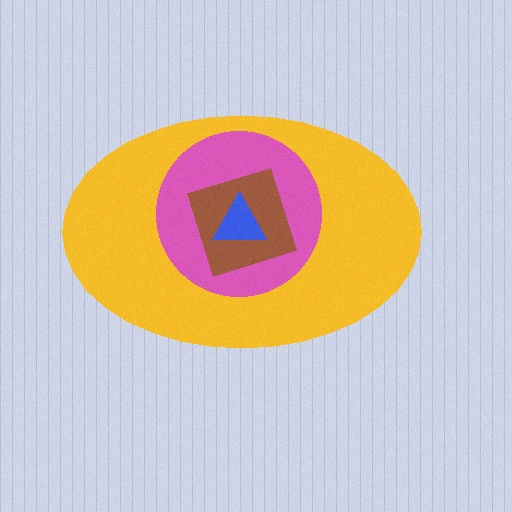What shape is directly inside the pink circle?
The brown diamond.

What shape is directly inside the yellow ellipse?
The pink circle.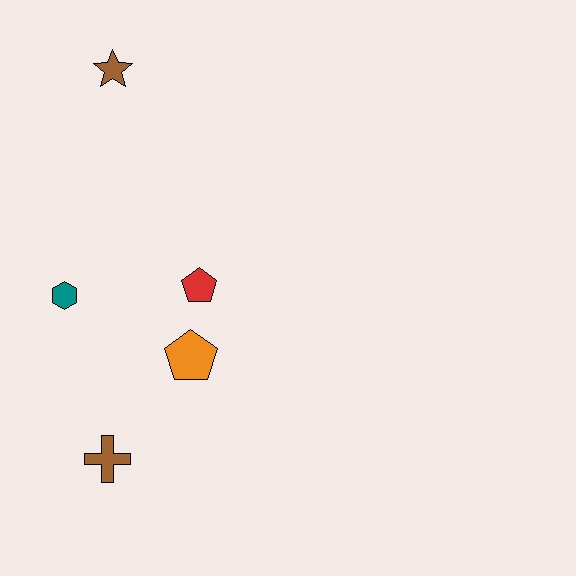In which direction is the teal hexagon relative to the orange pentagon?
The teal hexagon is to the left of the orange pentagon.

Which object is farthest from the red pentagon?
The brown star is farthest from the red pentagon.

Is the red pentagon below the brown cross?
No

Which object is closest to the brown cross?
The orange pentagon is closest to the brown cross.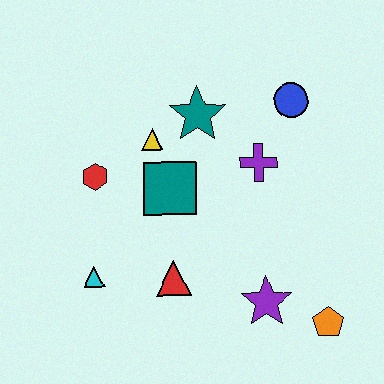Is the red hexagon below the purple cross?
Yes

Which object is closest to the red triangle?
The cyan triangle is closest to the red triangle.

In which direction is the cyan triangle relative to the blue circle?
The cyan triangle is to the left of the blue circle.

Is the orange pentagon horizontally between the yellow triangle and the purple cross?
No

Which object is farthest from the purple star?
The red hexagon is farthest from the purple star.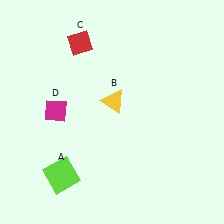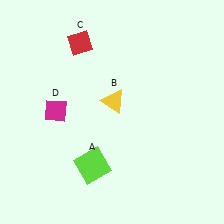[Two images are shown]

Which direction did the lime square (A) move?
The lime square (A) moved right.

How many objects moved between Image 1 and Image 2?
1 object moved between the two images.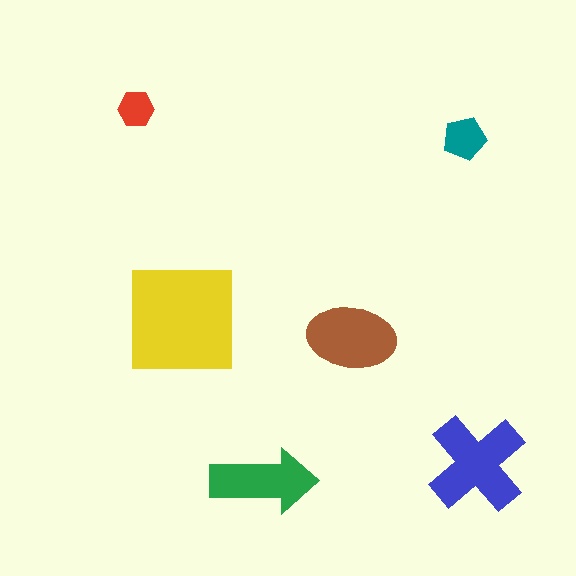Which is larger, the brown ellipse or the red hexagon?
The brown ellipse.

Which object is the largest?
The yellow square.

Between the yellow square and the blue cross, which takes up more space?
The yellow square.